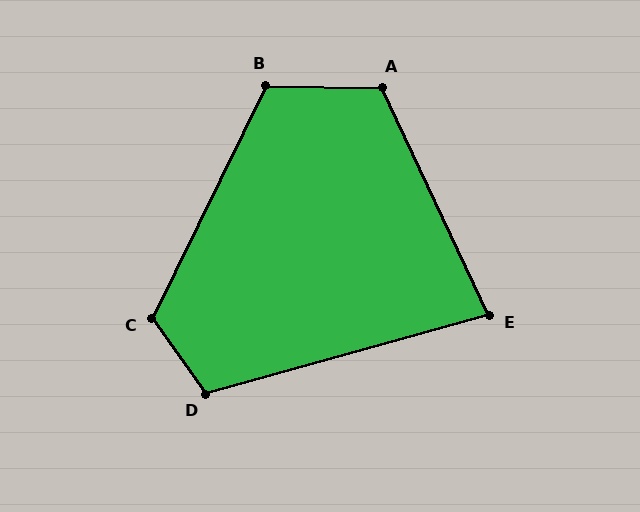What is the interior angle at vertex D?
Approximately 110 degrees (obtuse).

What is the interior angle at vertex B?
Approximately 115 degrees (obtuse).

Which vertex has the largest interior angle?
C, at approximately 119 degrees.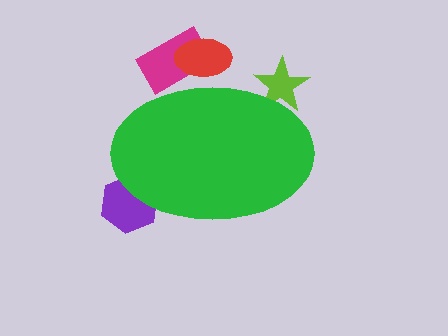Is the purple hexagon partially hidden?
Yes, the purple hexagon is partially hidden behind the green ellipse.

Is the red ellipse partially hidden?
Yes, the red ellipse is partially hidden behind the green ellipse.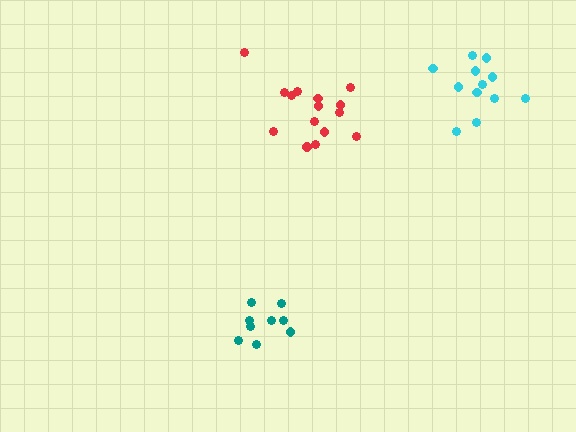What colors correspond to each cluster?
The clusters are colored: teal, cyan, red.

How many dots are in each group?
Group 1: 9 dots, Group 2: 12 dots, Group 3: 15 dots (36 total).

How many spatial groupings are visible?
There are 3 spatial groupings.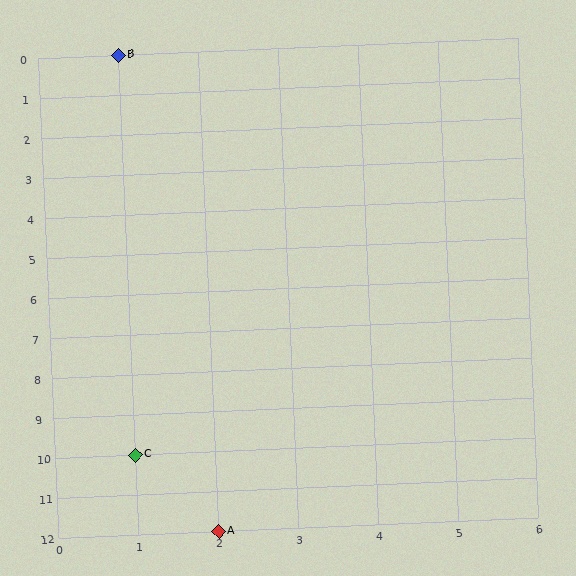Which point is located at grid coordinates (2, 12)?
Point A is at (2, 12).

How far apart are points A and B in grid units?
Points A and B are 1 column and 12 rows apart (about 12.0 grid units diagonally).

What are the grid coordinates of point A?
Point A is at grid coordinates (2, 12).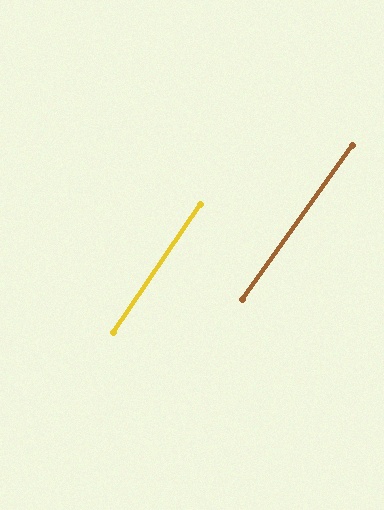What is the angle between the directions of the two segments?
Approximately 1 degree.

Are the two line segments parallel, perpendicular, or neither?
Parallel — their directions differ by only 1.1°.